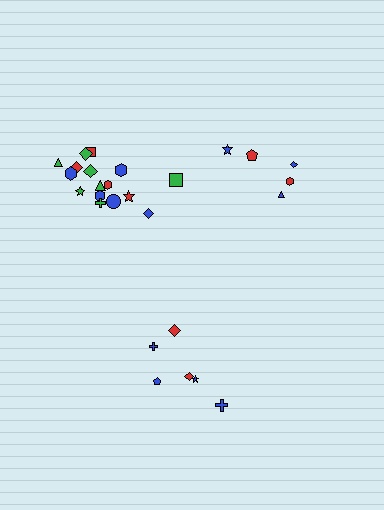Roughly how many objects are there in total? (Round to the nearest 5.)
Roughly 25 objects in total.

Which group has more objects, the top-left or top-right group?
The top-left group.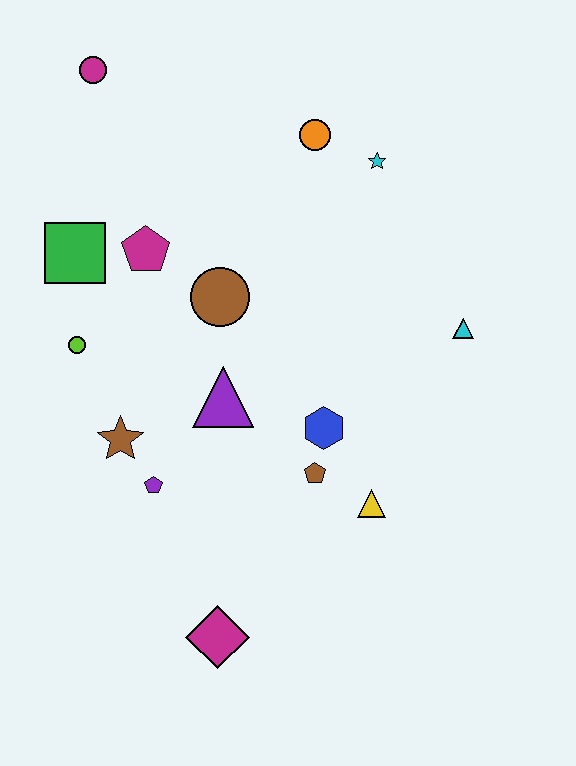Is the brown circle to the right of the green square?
Yes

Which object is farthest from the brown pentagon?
The magenta circle is farthest from the brown pentagon.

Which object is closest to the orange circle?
The cyan star is closest to the orange circle.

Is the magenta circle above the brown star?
Yes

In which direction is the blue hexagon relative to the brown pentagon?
The blue hexagon is above the brown pentagon.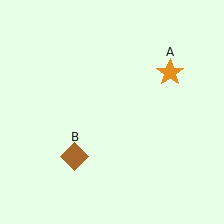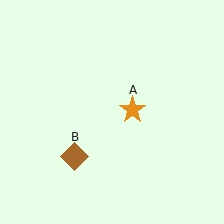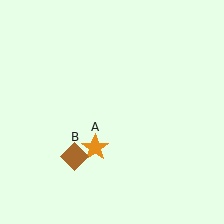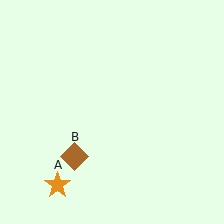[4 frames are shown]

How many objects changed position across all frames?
1 object changed position: orange star (object A).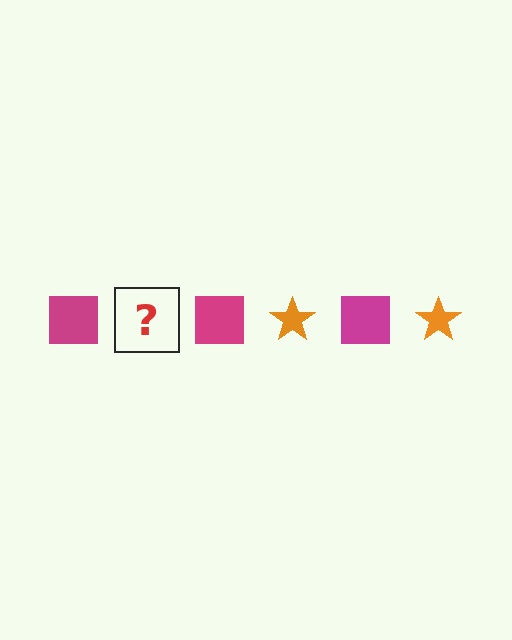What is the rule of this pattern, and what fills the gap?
The rule is that the pattern alternates between magenta square and orange star. The gap should be filled with an orange star.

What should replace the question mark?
The question mark should be replaced with an orange star.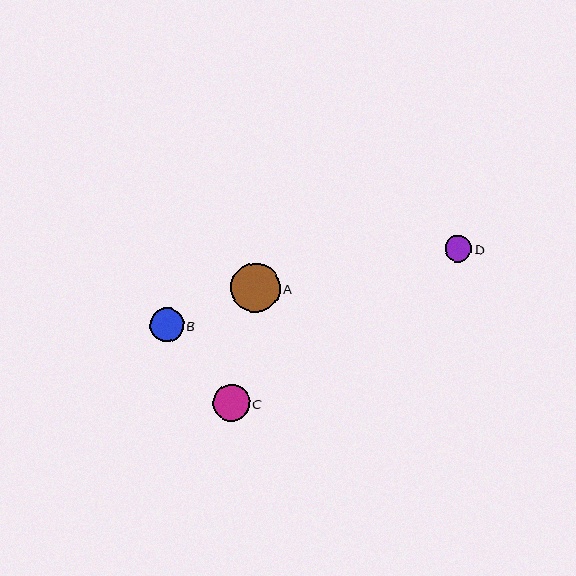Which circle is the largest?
Circle A is the largest with a size of approximately 49 pixels.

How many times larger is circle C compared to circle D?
Circle C is approximately 1.4 times the size of circle D.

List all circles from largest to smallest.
From largest to smallest: A, C, B, D.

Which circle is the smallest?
Circle D is the smallest with a size of approximately 26 pixels.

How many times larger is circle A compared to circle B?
Circle A is approximately 1.4 times the size of circle B.